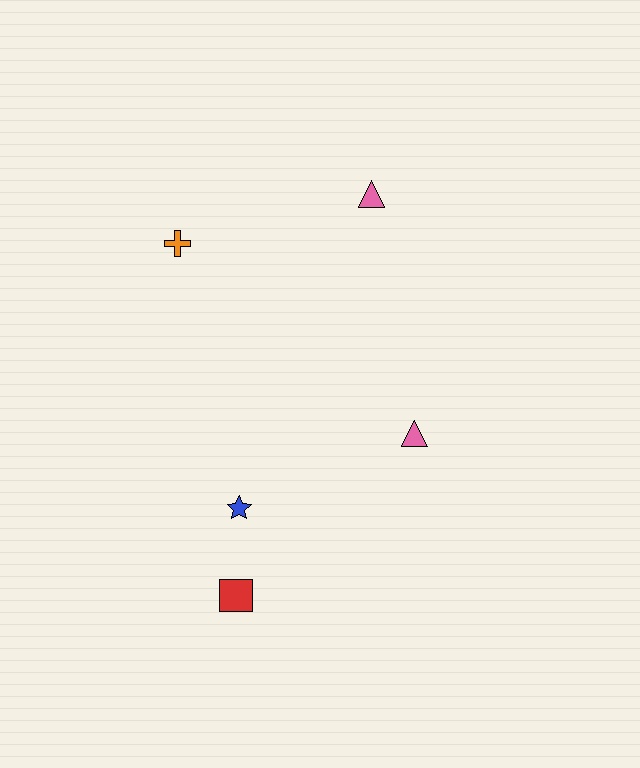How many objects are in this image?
There are 5 objects.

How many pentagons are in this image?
There are no pentagons.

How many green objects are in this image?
There are no green objects.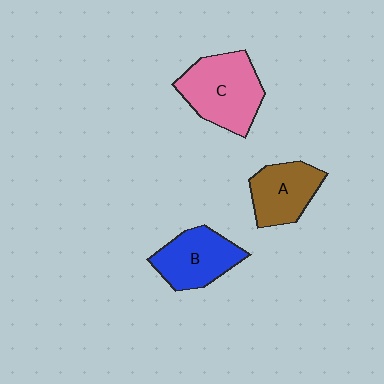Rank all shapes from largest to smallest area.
From largest to smallest: C (pink), B (blue), A (brown).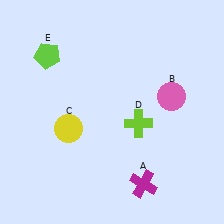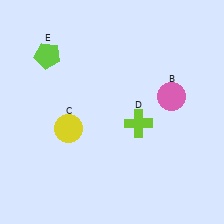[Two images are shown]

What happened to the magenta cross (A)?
The magenta cross (A) was removed in Image 2. It was in the bottom-right area of Image 1.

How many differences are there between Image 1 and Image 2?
There is 1 difference between the two images.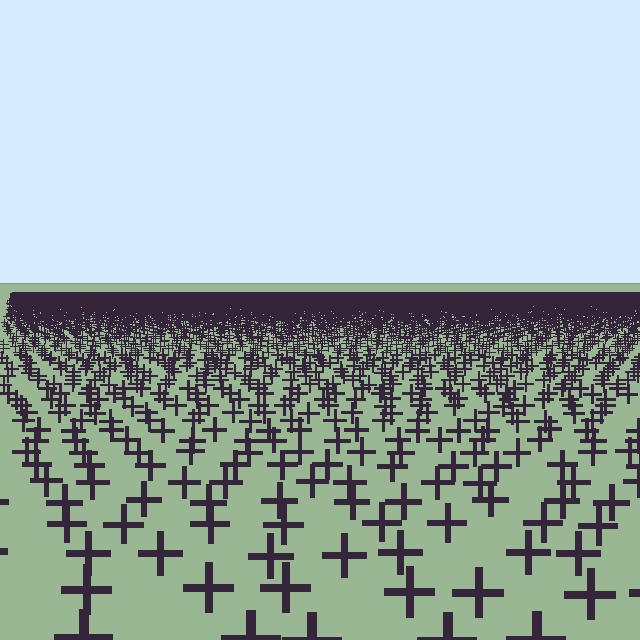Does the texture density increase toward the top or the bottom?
Density increases toward the top.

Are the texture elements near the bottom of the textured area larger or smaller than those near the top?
Larger. Near the bottom, elements are closer to the viewer and appear at a bigger on-screen size.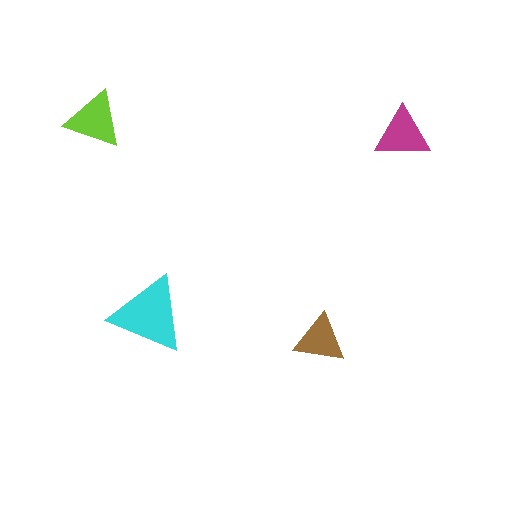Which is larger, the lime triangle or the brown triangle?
The lime one.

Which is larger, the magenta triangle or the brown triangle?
The magenta one.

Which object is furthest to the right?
The magenta triangle is rightmost.